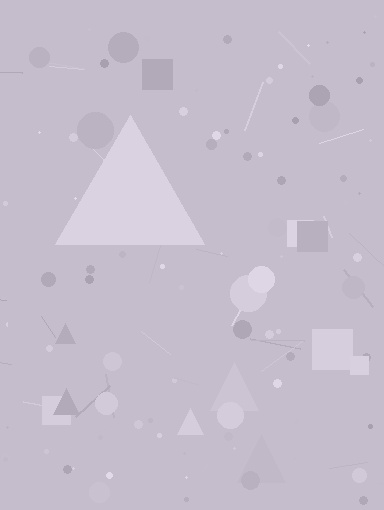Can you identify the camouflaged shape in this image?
The camouflaged shape is a triangle.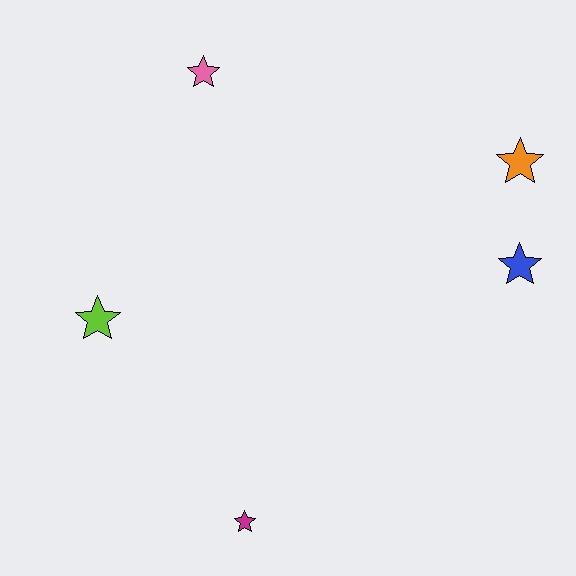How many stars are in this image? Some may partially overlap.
There are 5 stars.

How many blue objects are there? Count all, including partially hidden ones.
There is 1 blue object.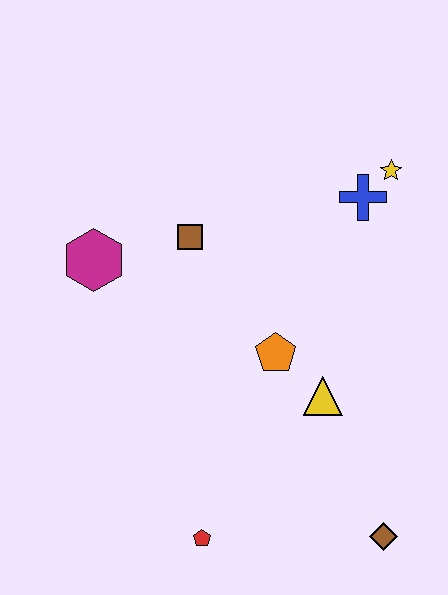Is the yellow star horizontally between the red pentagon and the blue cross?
No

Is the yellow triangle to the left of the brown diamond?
Yes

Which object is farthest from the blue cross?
The red pentagon is farthest from the blue cross.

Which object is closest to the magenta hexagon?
The brown square is closest to the magenta hexagon.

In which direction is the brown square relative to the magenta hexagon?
The brown square is to the right of the magenta hexagon.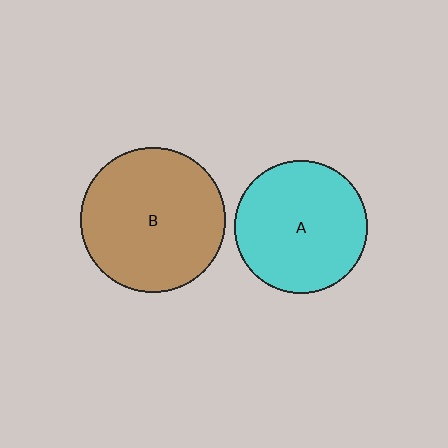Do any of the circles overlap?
No, none of the circles overlap.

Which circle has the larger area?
Circle B (brown).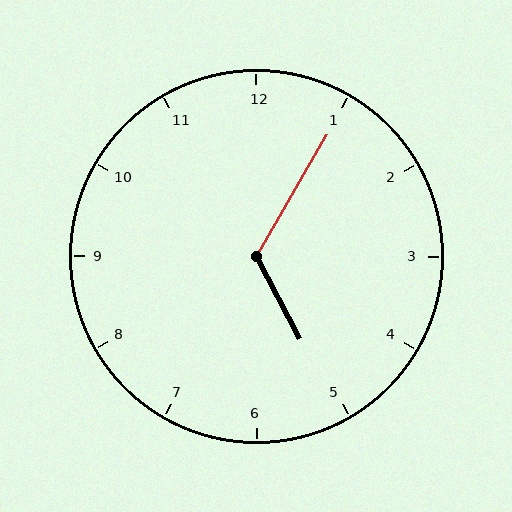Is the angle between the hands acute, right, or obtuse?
It is obtuse.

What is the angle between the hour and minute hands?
Approximately 122 degrees.